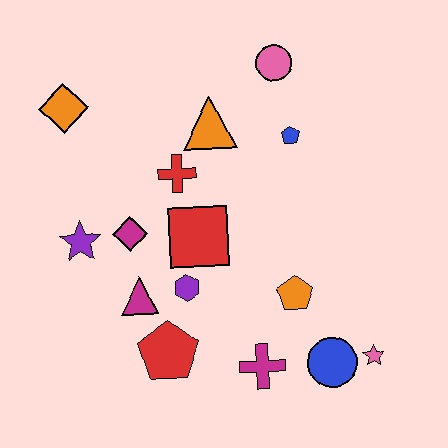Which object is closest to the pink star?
The blue circle is closest to the pink star.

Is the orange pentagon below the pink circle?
Yes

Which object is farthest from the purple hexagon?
The pink circle is farthest from the purple hexagon.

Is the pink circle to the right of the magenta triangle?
Yes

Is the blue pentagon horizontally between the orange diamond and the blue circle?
Yes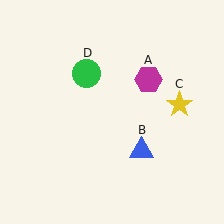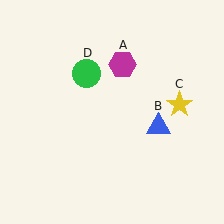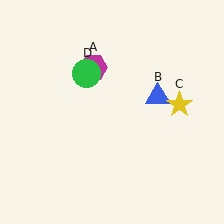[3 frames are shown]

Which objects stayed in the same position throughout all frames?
Yellow star (object C) and green circle (object D) remained stationary.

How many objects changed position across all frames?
2 objects changed position: magenta hexagon (object A), blue triangle (object B).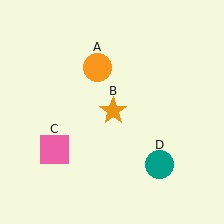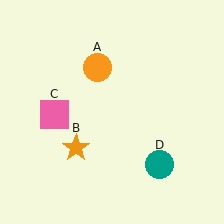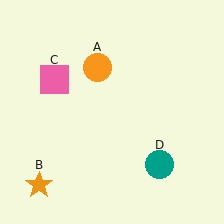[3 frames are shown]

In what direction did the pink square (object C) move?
The pink square (object C) moved up.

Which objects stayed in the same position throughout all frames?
Orange circle (object A) and teal circle (object D) remained stationary.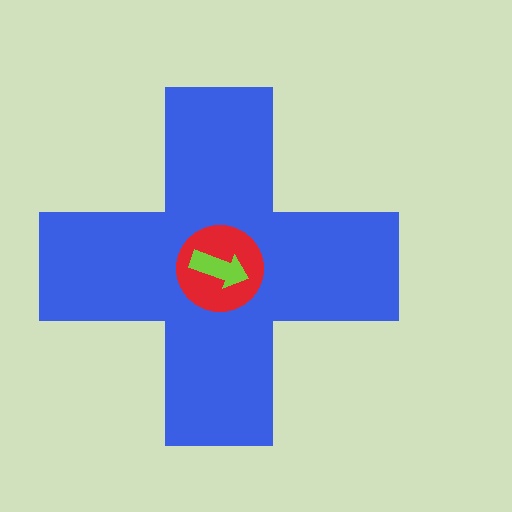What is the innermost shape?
The lime arrow.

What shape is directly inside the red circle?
The lime arrow.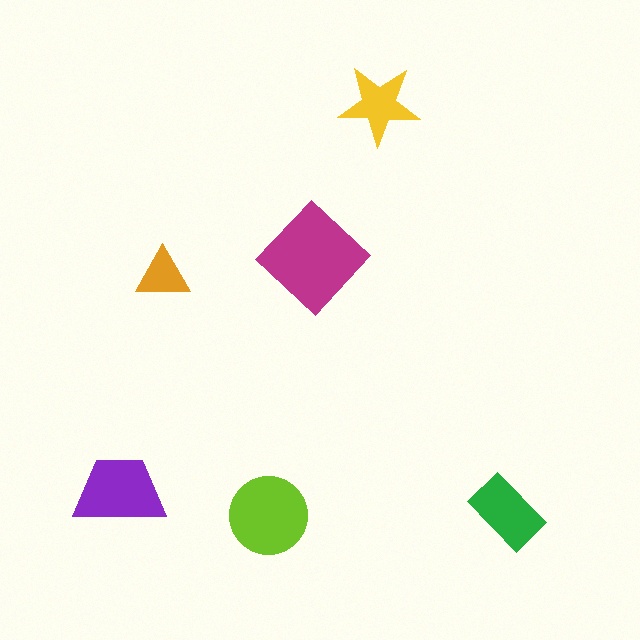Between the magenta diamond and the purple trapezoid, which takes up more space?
The magenta diamond.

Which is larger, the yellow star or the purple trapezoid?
The purple trapezoid.